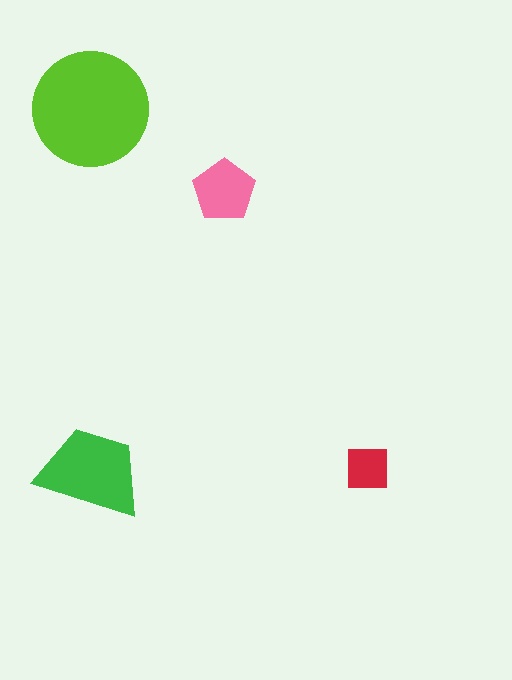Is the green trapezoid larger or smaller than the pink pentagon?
Larger.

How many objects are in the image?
There are 4 objects in the image.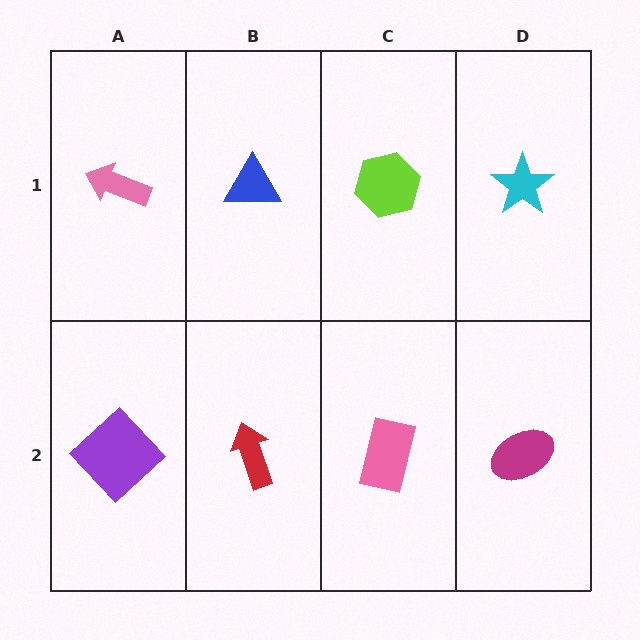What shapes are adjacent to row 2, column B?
A blue triangle (row 1, column B), a purple diamond (row 2, column A), a pink rectangle (row 2, column C).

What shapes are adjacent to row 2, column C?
A lime hexagon (row 1, column C), a red arrow (row 2, column B), a magenta ellipse (row 2, column D).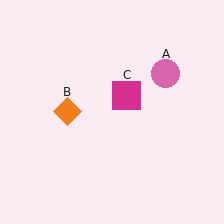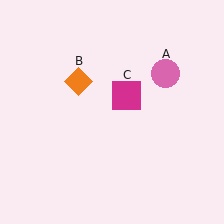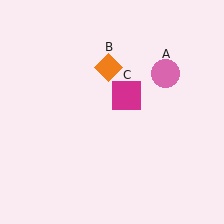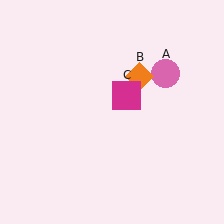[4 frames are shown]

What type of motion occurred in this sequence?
The orange diamond (object B) rotated clockwise around the center of the scene.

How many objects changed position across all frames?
1 object changed position: orange diamond (object B).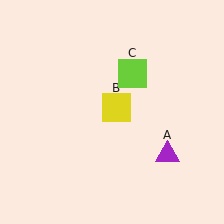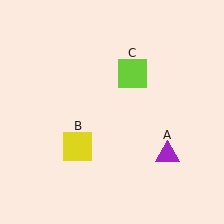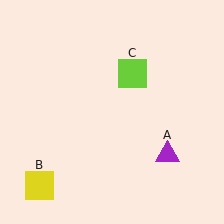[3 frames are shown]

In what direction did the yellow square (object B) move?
The yellow square (object B) moved down and to the left.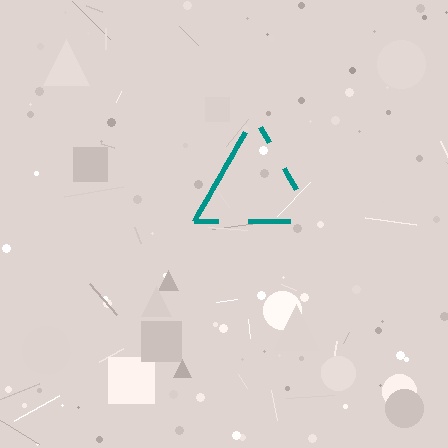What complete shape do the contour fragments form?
The contour fragments form a triangle.